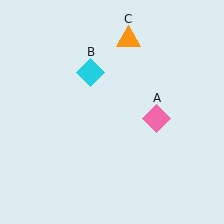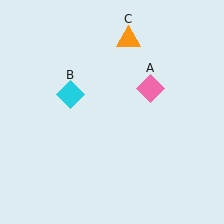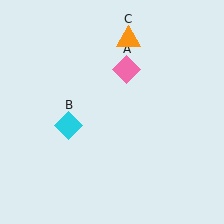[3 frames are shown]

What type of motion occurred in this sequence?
The pink diamond (object A), cyan diamond (object B) rotated counterclockwise around the center of the scene.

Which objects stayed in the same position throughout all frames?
Orange triangle (object C) remained stationary.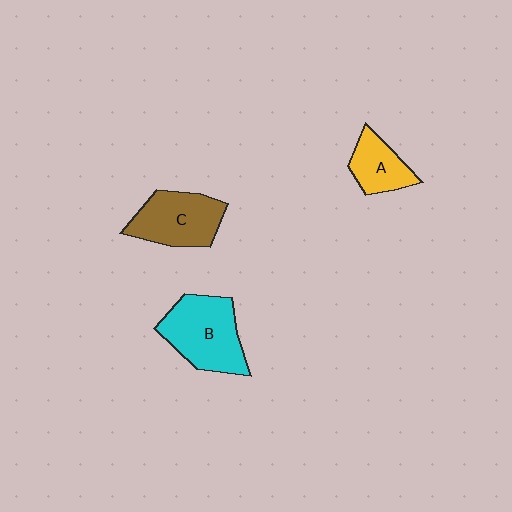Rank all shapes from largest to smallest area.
From largest to smallest: B (cyan), C (brown), A (yellow).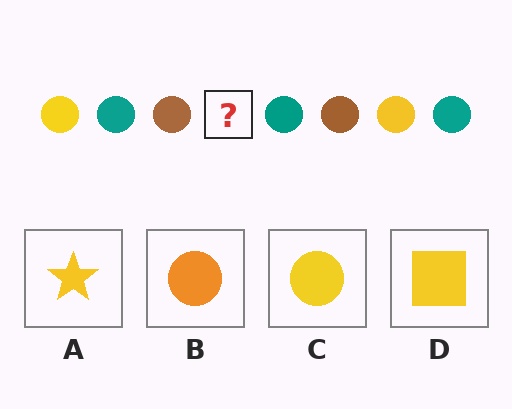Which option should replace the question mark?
Option C.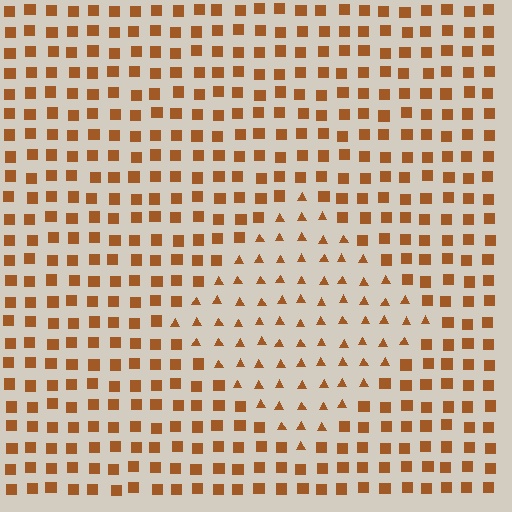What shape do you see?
I see a diamond.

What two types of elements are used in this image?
The image uses triangles inside the diamond region and squares outside it.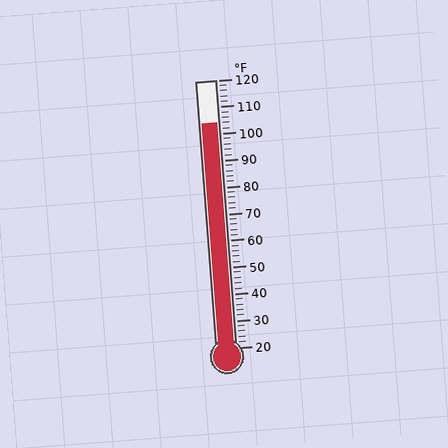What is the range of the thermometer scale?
The thermometer scale ranges from 20°F to 120°F.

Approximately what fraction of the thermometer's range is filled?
The thermometer is filled to approximately 85% of its range.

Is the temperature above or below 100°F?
The temperature is above 100°F.